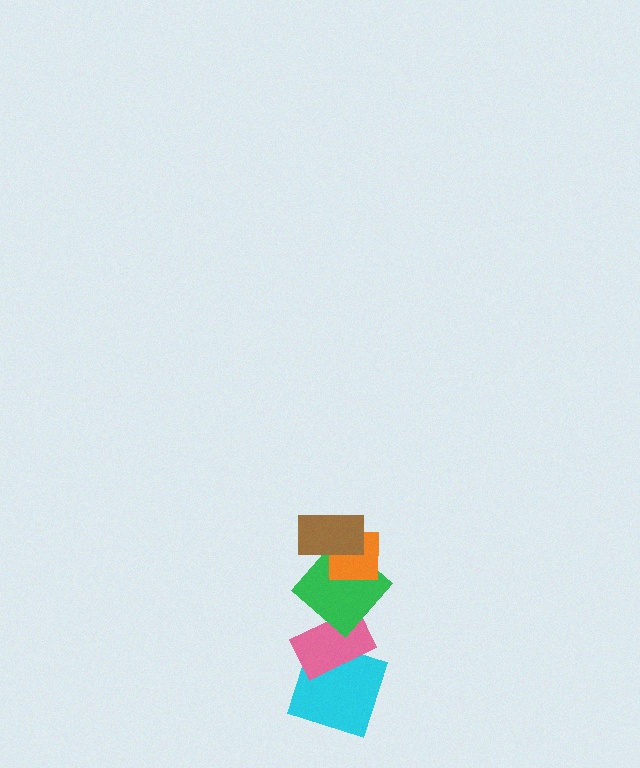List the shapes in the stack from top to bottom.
From top to bottom: the brown rectangle, the orange square, the green diamond, the pink rectangle, the cyan square.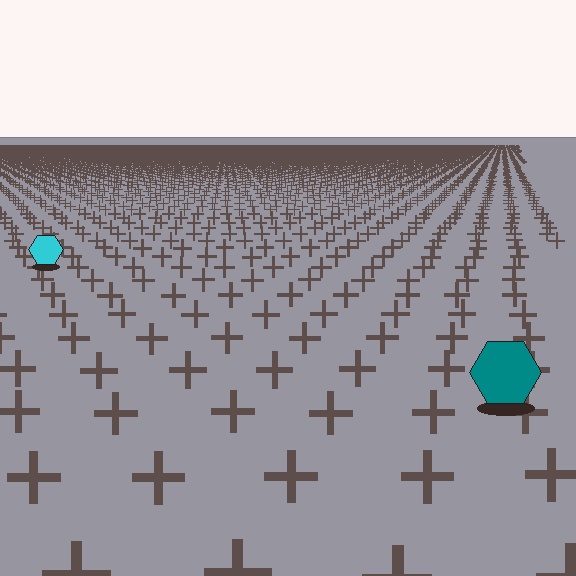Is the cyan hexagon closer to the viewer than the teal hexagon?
No. The teal hexagon is closer — you can tell from the texture gradient: the ground texture is coarser near it.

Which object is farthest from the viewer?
The cyan hexagon is farthest from the viewer. It appears smaller and the ground texture around it is denser.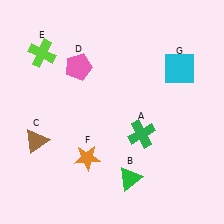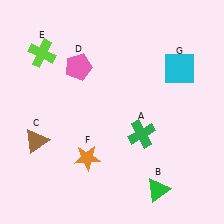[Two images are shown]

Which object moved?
The green triangle (B) moved right.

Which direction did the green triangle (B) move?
The green triangle (B) moved right.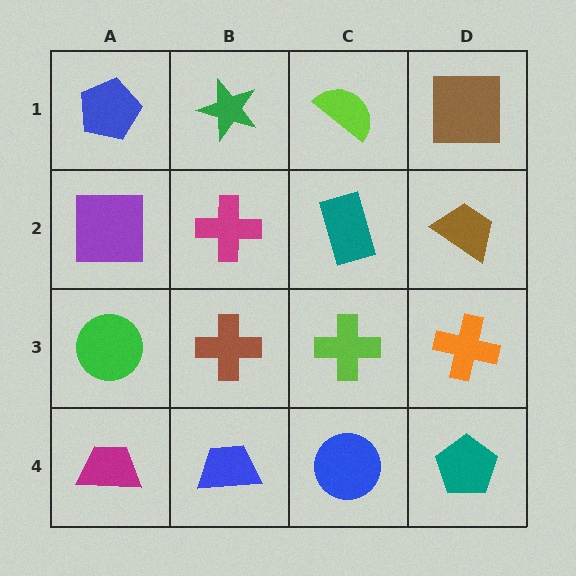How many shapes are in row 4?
4 shapes.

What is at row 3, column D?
An orange cross.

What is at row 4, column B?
A blue trapezoid.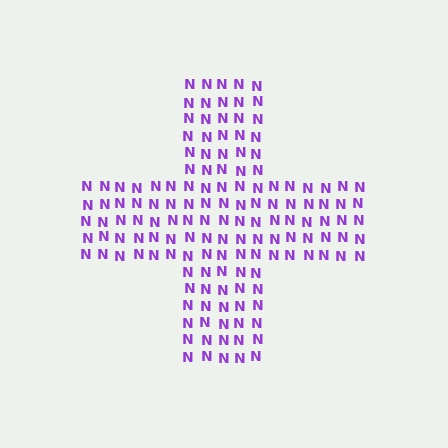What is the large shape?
The large shape is a cross.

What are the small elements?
The small elements are letter N's.